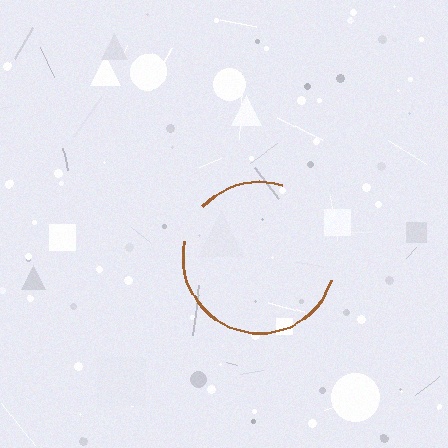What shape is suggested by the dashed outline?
The dashed outline suggests a circle.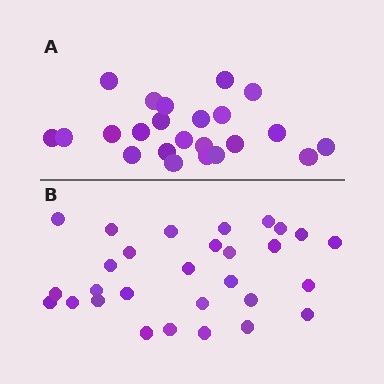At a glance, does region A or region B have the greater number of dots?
Region B (the bottom region) has more dots.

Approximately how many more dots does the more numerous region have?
Region B has about 6 more dots than region A.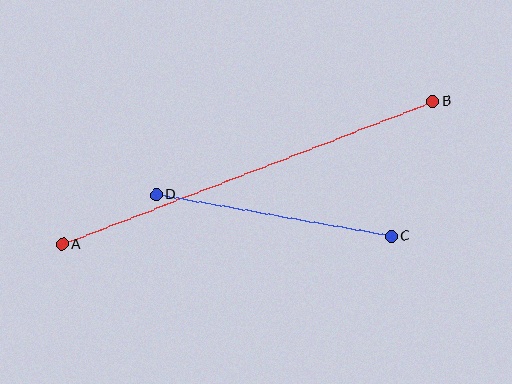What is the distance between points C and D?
The distance is approximately 239 pixels.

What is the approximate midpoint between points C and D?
The midpoint is at approximately (274, 215) pixels.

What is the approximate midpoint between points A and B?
The midpoint is at approximately (248, 173) pixels.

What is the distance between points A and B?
The distance is approximately 397 pixels.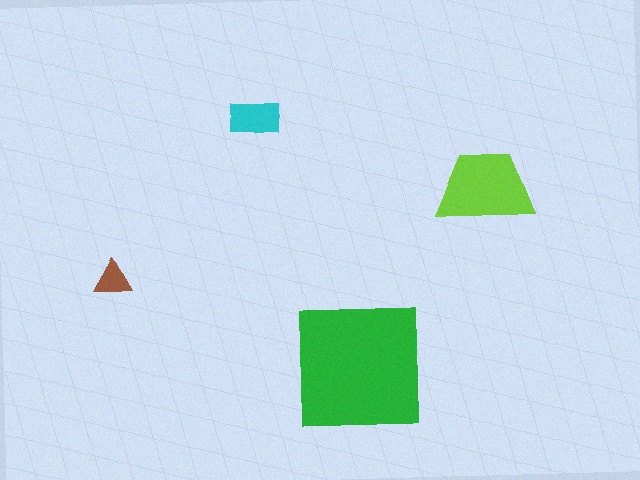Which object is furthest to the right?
The lime trapezoid is rightmost.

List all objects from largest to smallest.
The green square, the lime trapezoid, the cyan rectangle, the brown triangle.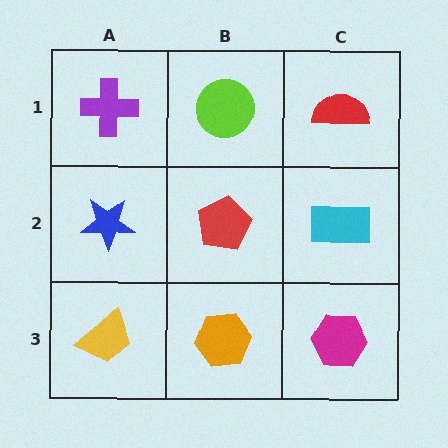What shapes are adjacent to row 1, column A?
A blue star (row 2, column A), a lime circle (row 1, column B).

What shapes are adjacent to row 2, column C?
A red semicircle (row 1, column C), a magenta hexagon (row 3, column C), a red pentagon (row 2, column B).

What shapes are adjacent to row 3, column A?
A blue star (row 2, column A), an orange hexagon (row 3, column B).